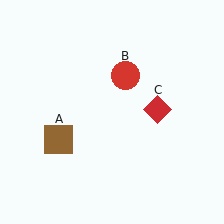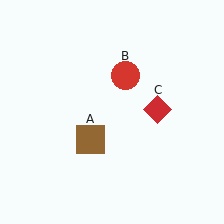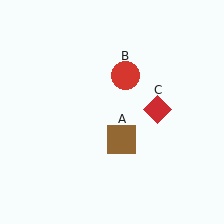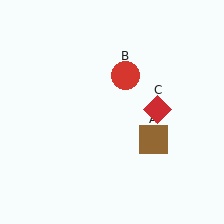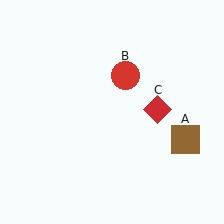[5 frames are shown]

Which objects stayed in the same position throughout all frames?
Red circle (object B) and red diamond (object C) remained stationary.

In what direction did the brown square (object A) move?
The brown square (object A) moved right.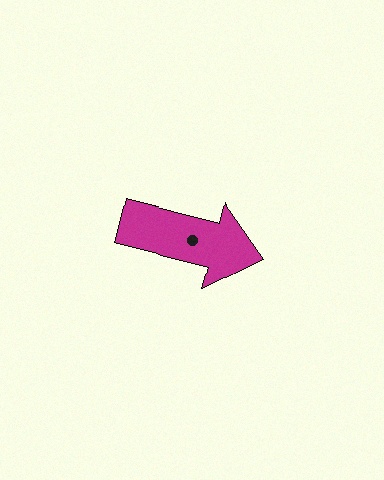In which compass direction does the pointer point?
East.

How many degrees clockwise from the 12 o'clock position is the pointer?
Approximately 104 degrees.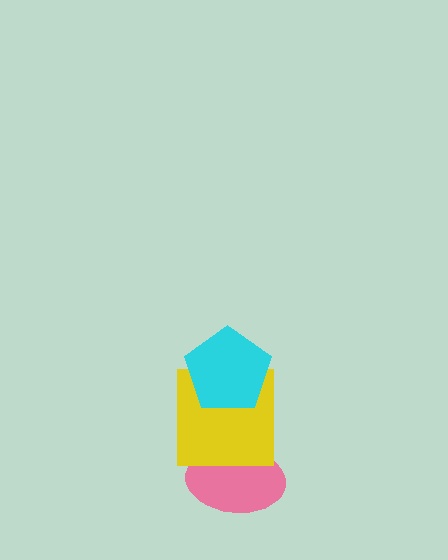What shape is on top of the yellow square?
The cyan pentagon is on top of the yellow square.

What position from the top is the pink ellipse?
The pink ellipse is 3rd from the top.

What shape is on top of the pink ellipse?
The yellow square is on top of the pink ellipse.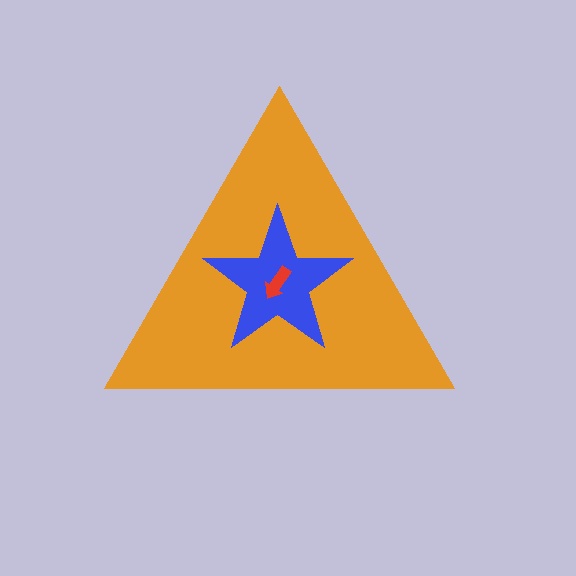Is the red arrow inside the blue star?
Yes.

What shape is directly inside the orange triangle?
The blue star.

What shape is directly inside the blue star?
The red arrow.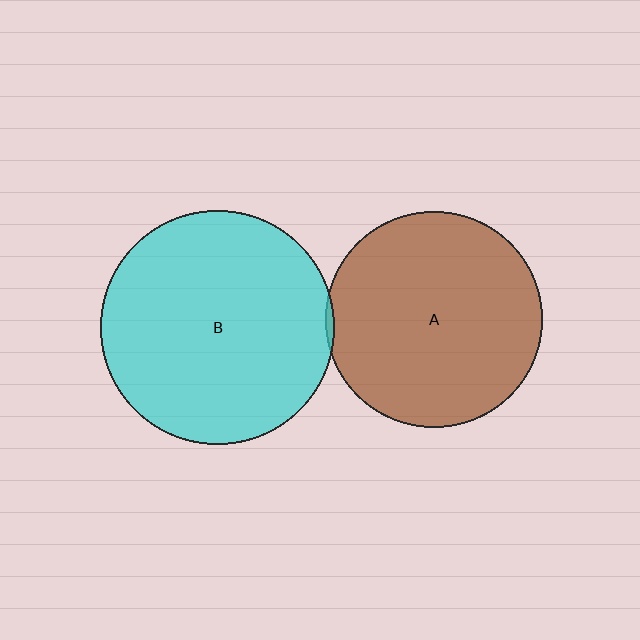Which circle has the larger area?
Circle B (cyan).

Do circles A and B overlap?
Yes.